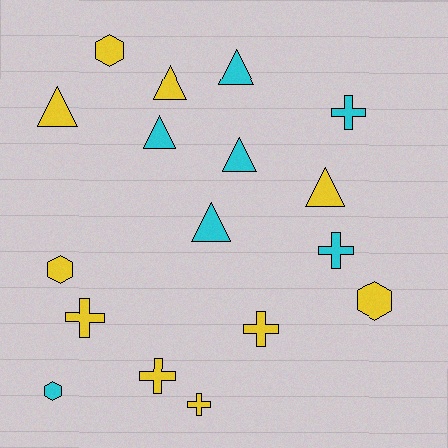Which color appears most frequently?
Yellow, with 10 objects.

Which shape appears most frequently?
Triangle, with 7 objects.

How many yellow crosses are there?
There are 4 yellow crosses.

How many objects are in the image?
There are 17 objects.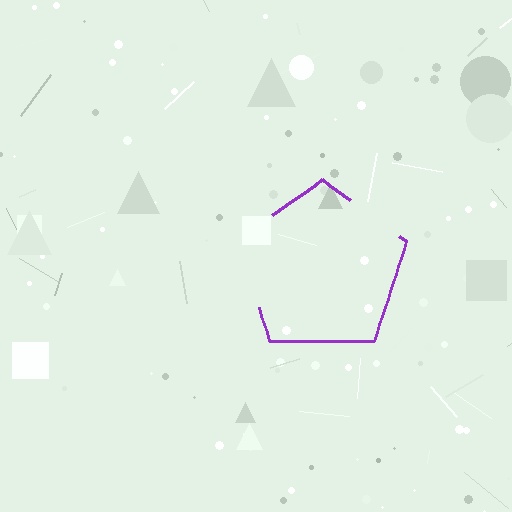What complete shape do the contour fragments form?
The contour fragments form a pentagon.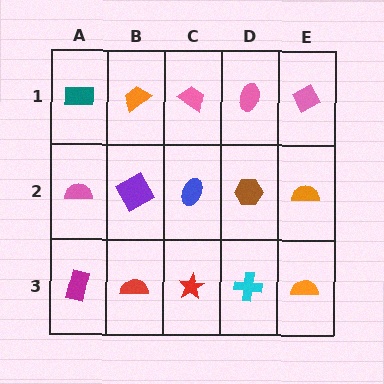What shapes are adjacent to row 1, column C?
A blue ellipse (row 2, column C), an orange trapezoid (row 1, column B), a pink ellipse (row 1, column D).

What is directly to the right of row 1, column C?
A pink ellipse.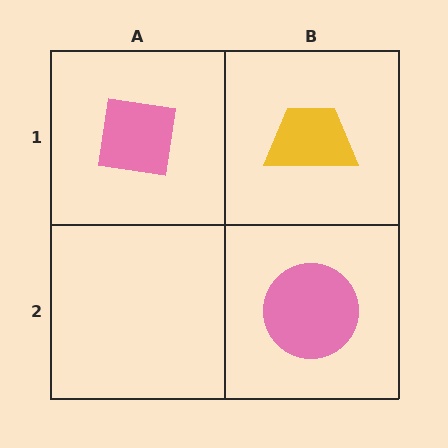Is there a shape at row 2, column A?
No, that cell is empty.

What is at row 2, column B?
A pink circle.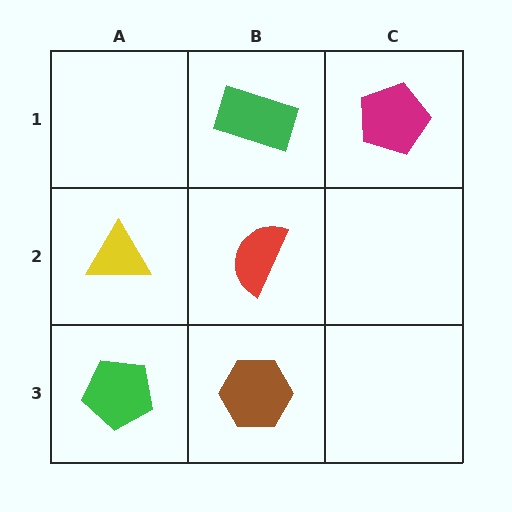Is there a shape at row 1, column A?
No, that cell is empty.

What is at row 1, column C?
A magenta pentagon.